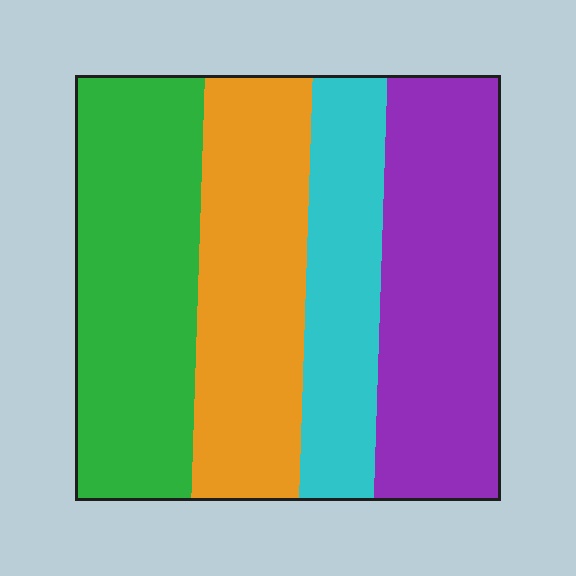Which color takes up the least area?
Cyan, at roughly 20%.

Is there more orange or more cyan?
Orange.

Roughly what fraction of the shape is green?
Green takes up about one quarter (1/4) of the shape.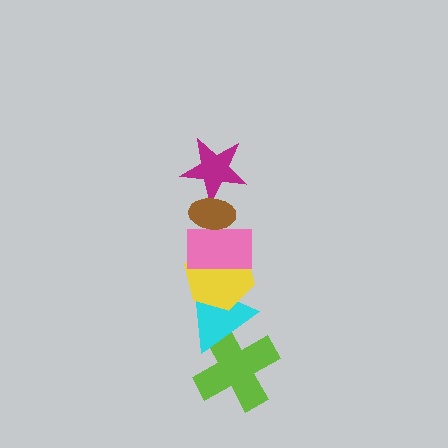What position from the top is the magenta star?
The magenta star is 2nd from the top.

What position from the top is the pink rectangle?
The pink rectangle is 3rd from the top.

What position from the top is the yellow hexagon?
The yellow hexagon is 4th from the top.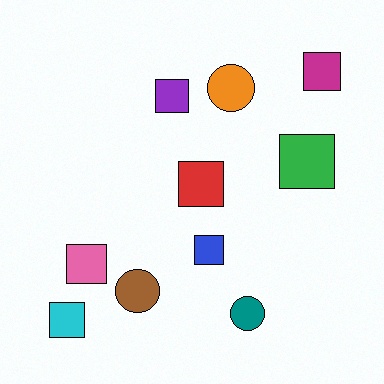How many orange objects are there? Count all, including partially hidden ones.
There is 1 orange object.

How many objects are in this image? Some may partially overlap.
There are 10 objects.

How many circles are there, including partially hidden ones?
There are 3 circles.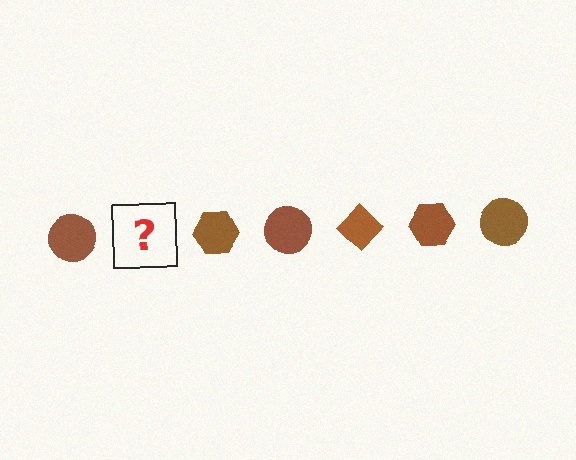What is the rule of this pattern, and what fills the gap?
The rule is that the pattern cycles through circle, diamond, hexagon shapes in brown. The gap should be filled with a brown diamond.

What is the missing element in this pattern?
The missing element is a brown diamond.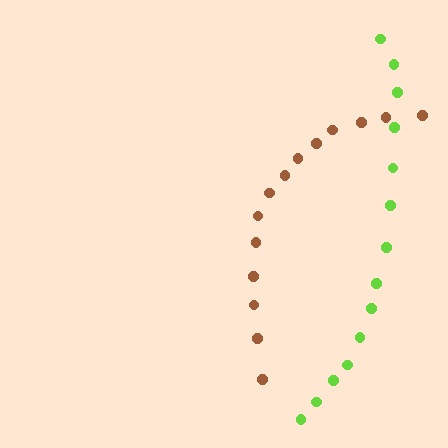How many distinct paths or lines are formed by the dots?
There are 2 distinct paths.